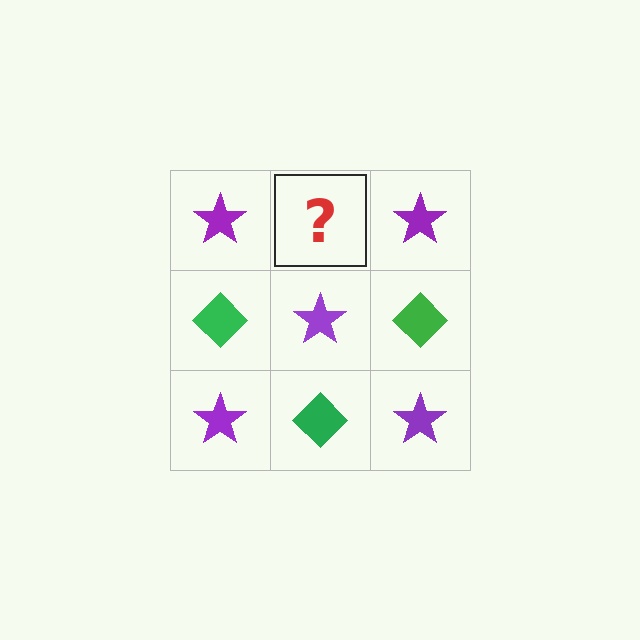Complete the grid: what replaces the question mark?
The question mark should be replaced with a green diamond.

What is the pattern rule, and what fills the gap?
The rule is that it alternates purple star and green diamond in a checkerboard pattern. The gap should be filled with a green diamond.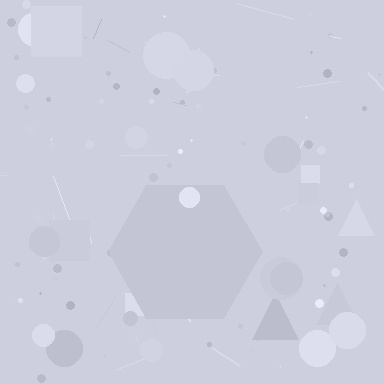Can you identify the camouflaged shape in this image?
The camouflaged shape is a hexagon.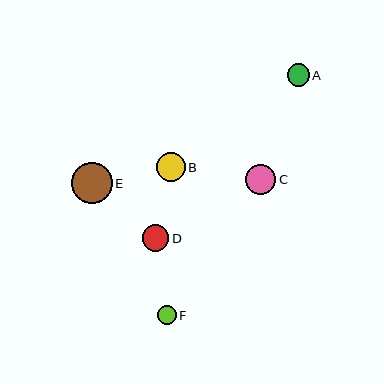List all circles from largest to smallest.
From largest to smallest: E, C, B, D, A, F.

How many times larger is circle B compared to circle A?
Circle B is approximately 1.3 times the size of circle A.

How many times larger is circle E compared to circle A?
Circle E is approximately 1.8 times the size of circle A.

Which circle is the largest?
Circle E is the largest with a size of approximately 40 pixels.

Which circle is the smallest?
Circle F is the smallest with a size of approximately 19 pixels.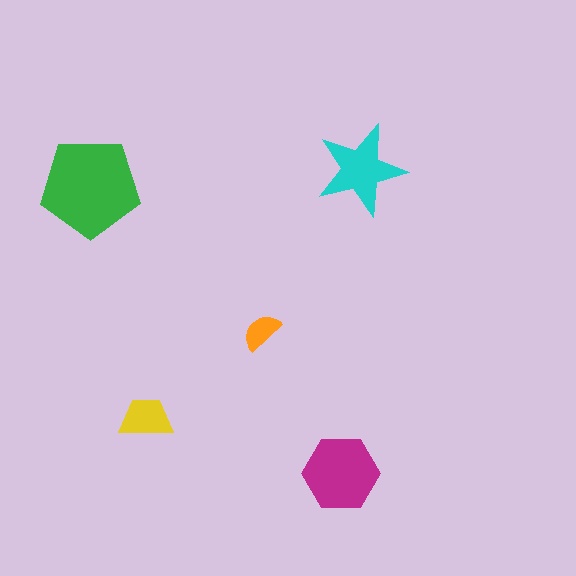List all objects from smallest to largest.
The orange semicircle, the yellow trapezoid, the cyan star, the magenta hexagon, the green pentagon.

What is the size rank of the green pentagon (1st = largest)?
1st.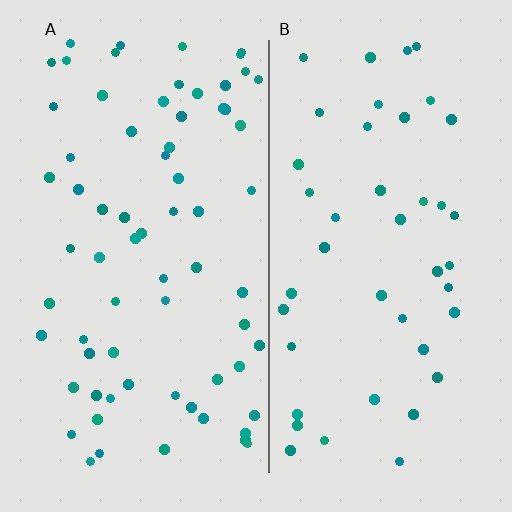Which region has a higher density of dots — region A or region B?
A (the left).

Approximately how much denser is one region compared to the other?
Approximately 1.6× — region A over region B.